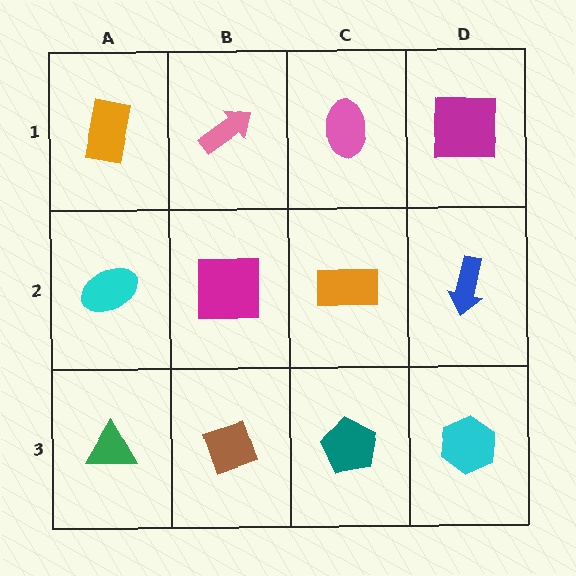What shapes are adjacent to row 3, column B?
A magenta square (row 2, column B), a green triangle (row 3, column A), a teal pentagon (row 3, column C).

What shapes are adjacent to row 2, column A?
An orange rectangle (row 1, column A), a green triangle (row 3, column A), a magenta square (row 2, column B).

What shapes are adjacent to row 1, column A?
A cyan ellipse (row 2, column A), a pink arrow (row 1, column B).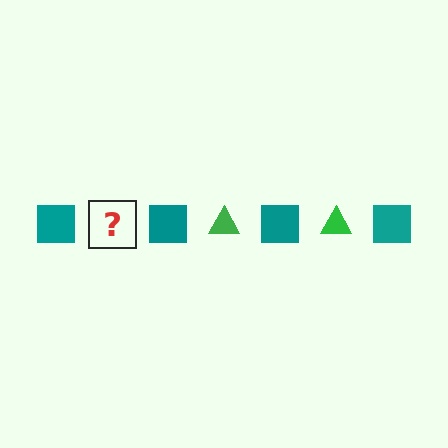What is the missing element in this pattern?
The missing element is a green triangle.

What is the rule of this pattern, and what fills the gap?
The rule is that the pattern alternates between teal square and green triangle. The gap should be filled with a green triangle.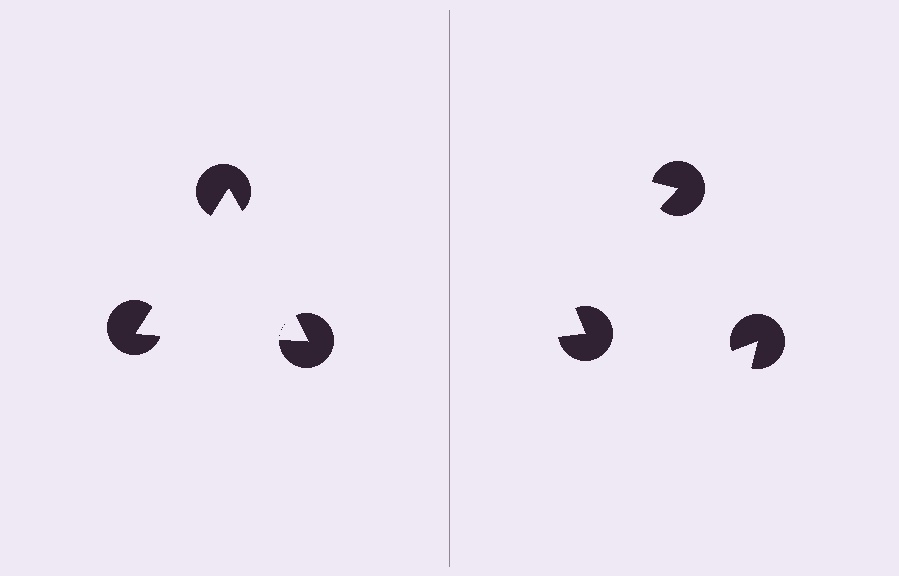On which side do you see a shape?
An illusory triangle appears on the left side. On the right side the wedge cuts are rotated, so no coherent shape forms.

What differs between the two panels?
The pac-man discs are positioned identically on both sides; only the wedge orientations differ. On the left they align to a triangle; on the right they are misaligned.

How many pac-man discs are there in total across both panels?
6 — 3 on each side.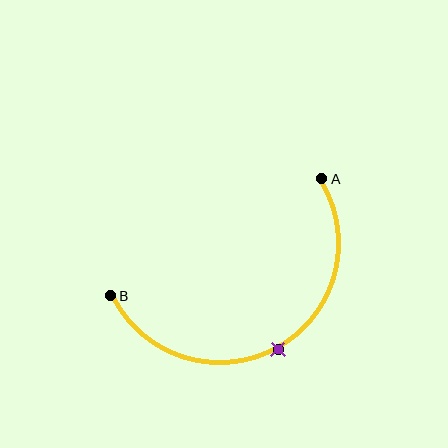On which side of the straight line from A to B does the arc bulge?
The arc bulges below the straight line connecting A and B.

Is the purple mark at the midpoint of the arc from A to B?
Yes. The purple mark lies on the arc at equal arc-length from both A and B — it is the arc midpoint.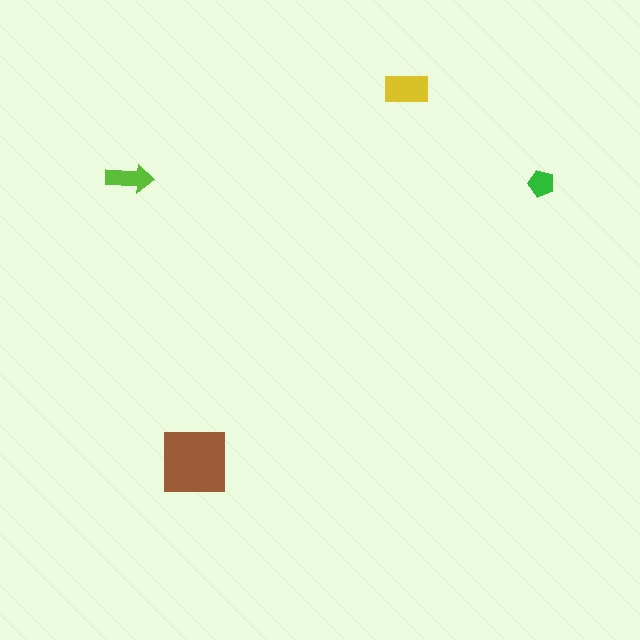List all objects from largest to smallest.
The brown square, the yellow rectangle, the lime arrow, the green pentagon.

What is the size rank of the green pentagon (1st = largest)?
4th.